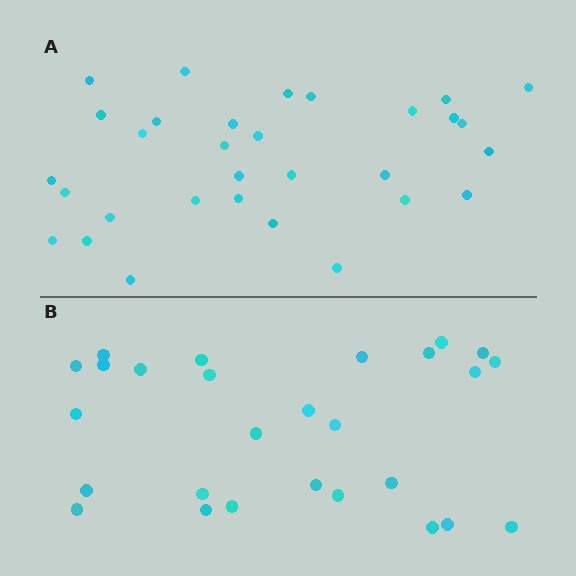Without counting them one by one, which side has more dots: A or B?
Region A (the top region) has more dots.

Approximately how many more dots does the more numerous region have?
Region A has about 4 more dots than region B.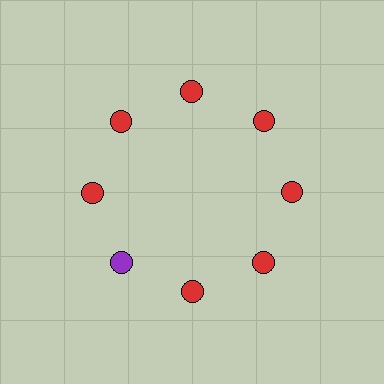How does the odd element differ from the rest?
It has a different color: purple instead of red.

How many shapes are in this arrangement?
There are 8 shapes arranged in a ring pattern.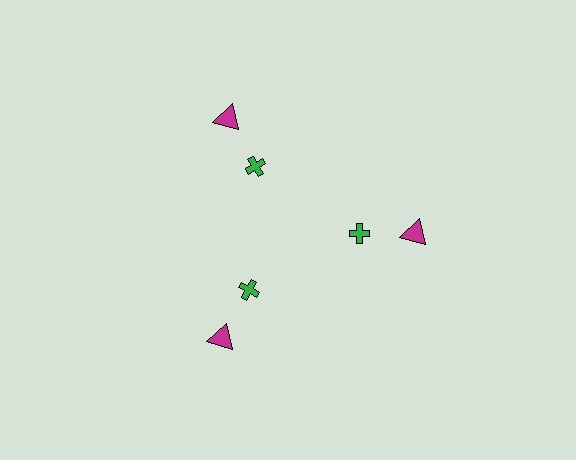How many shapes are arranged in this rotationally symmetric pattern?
There are 6 shapes, arranged in 3 groups of 2.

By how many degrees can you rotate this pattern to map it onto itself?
The pattern maps onto itself every 120 degrees of rotation.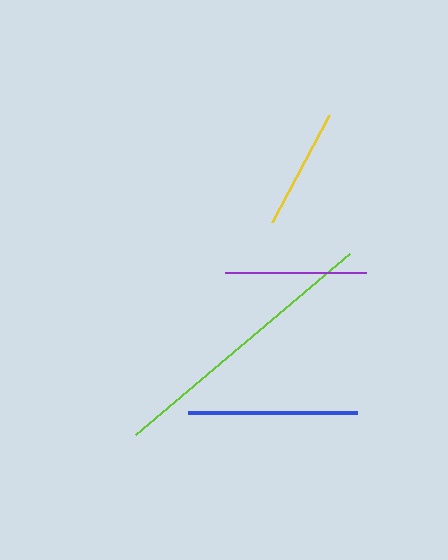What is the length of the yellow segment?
The yellow segment is approximately 122 pixels long.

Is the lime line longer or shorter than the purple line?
The lime line is longer than the purple line.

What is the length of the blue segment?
The blue segment is approximately 170 pixels long.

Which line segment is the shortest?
The yellow line is the shortest at approximately 122 pixels.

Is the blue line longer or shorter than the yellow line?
The blue line is longer than the yellow line.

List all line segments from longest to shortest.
From longest to shortest: lime, blue, purple, yellow.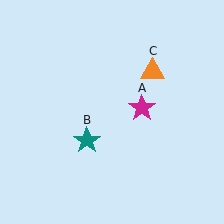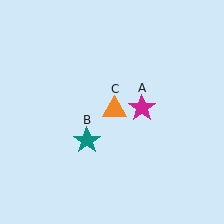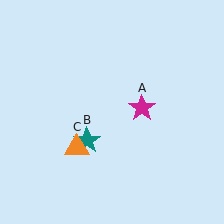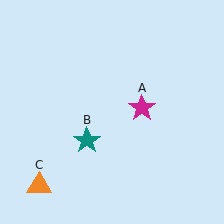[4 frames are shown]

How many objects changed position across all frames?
1 object changed position: orange triangle (object C).